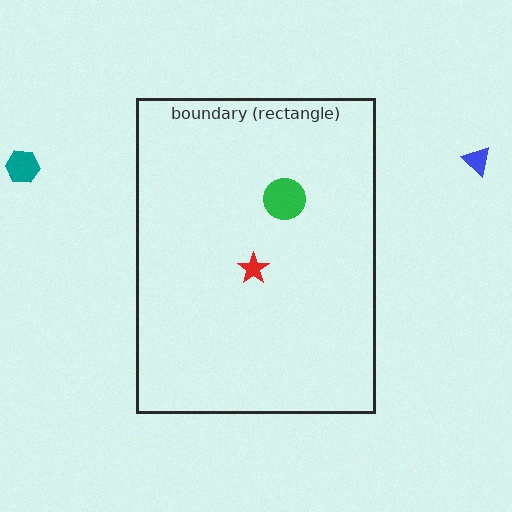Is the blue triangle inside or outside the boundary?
Outside.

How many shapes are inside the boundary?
2 inside, 2 outside.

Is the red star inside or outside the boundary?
Inside.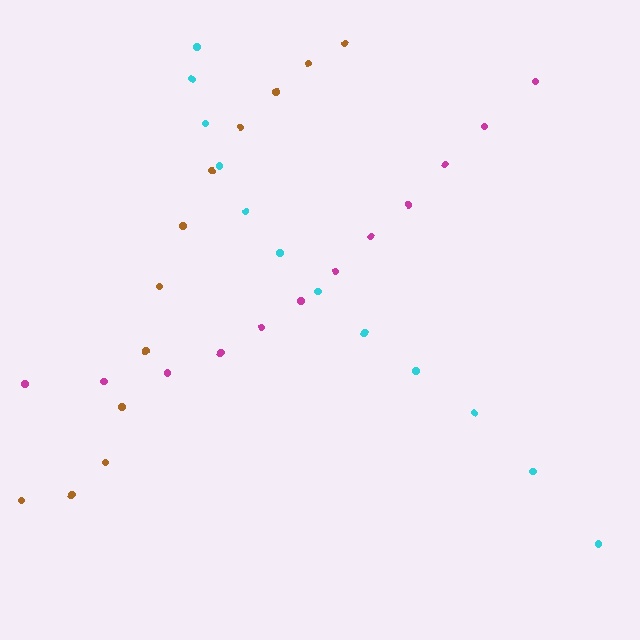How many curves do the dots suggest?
There are 3 distinct paths.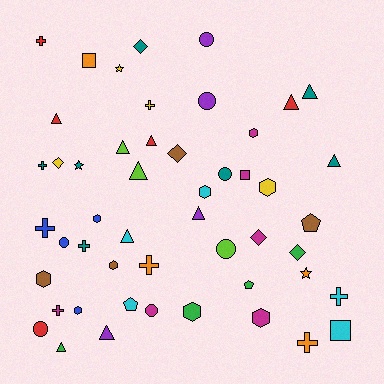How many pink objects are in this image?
There are no pink objects.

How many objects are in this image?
There are 50 objects.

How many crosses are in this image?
There are 9 crosses.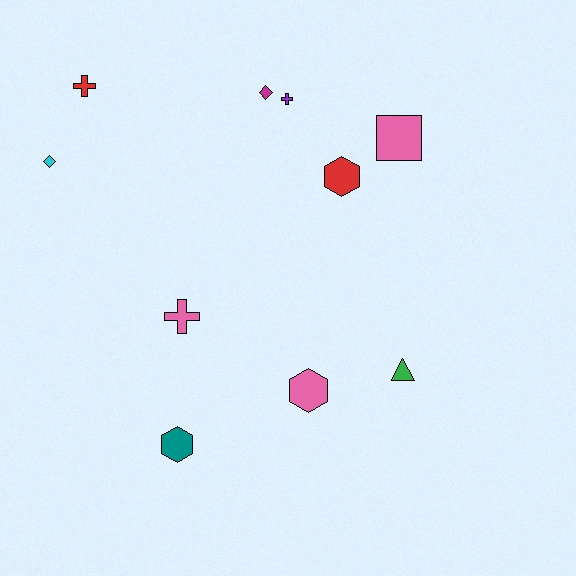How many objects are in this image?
There are 10 objects.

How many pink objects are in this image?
There are 3 pink objects.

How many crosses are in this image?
There are 3 crosses.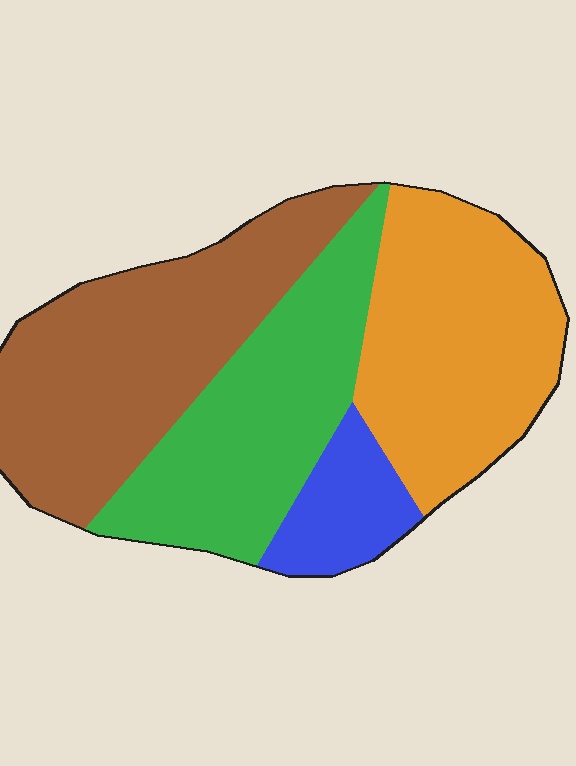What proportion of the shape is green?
Green takes up about one quarter (1/4) of the shape.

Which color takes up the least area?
Blue, at roughly 10%.